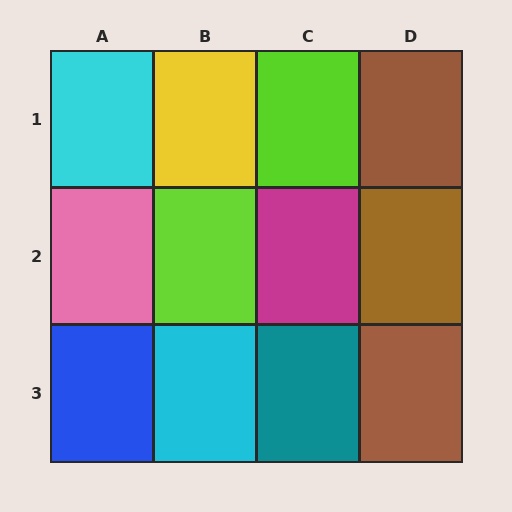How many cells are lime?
2 cells are lime.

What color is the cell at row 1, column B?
Yellow.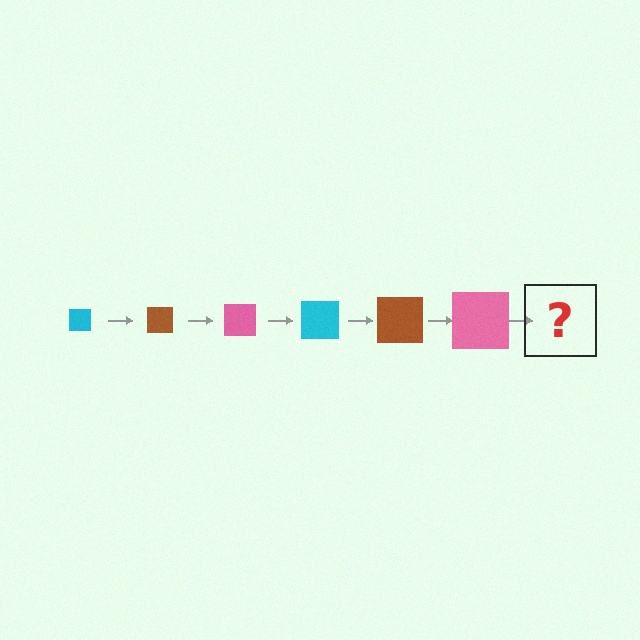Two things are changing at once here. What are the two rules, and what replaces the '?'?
The two rules are that the square grows larger each step and the color cycles through cyan, brown, and pink. The '?' should be a cyan square, larger than the previous one.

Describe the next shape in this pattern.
It should be a cyan square, larger than the previous one.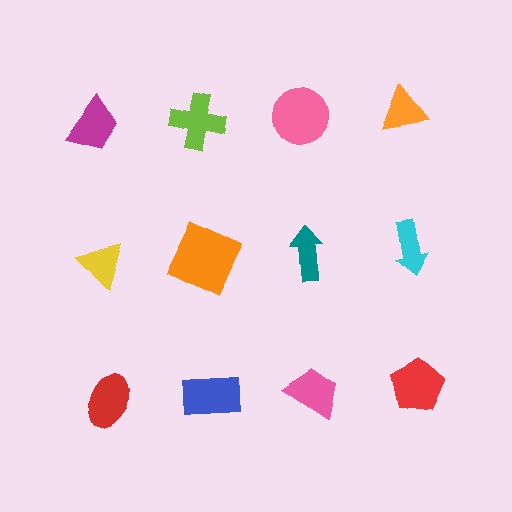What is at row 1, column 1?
A magenta trapezoid.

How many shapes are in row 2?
4 shapes.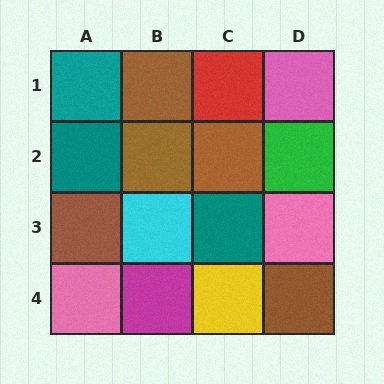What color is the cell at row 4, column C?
Yellow.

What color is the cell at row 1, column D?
Pink.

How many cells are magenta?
1 cell is magenta.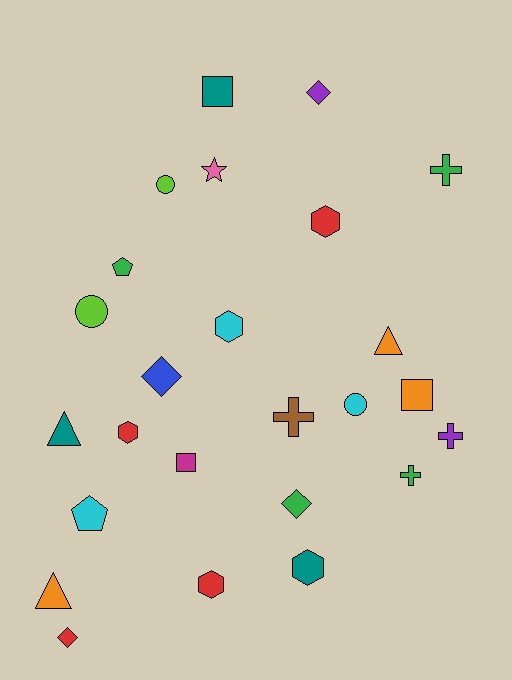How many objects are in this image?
There are 25 objects.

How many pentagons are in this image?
There are 2 pentagons.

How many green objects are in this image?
There are 4 green objects.